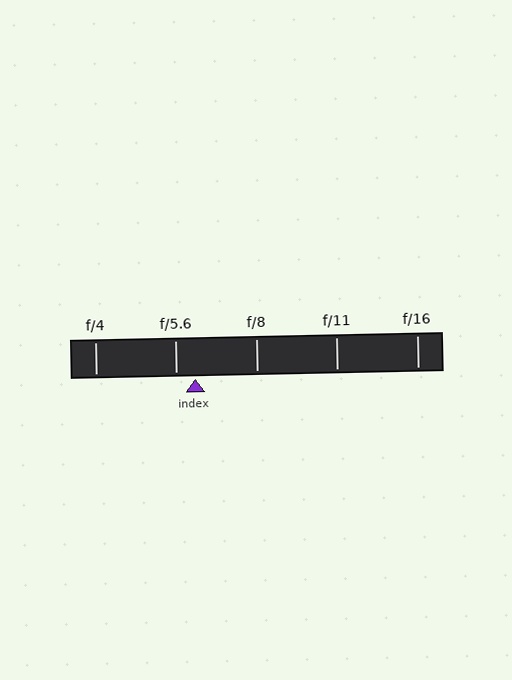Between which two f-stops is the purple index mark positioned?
The index mark is between f/5.6 and f/8.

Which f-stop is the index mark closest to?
The index mark is closest to f/5.6.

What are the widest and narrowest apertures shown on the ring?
The widest aperture shown is f/4 and the narrowest is f/16.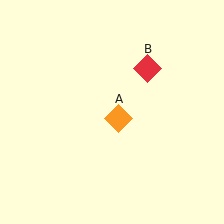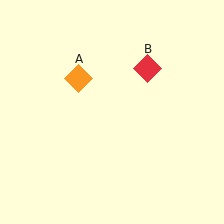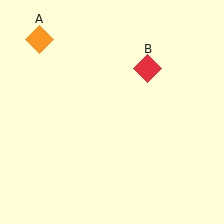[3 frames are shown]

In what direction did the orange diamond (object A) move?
The orange diamond (object A) moved up and to the left.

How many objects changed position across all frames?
1 object changed position: orange diamond (object A).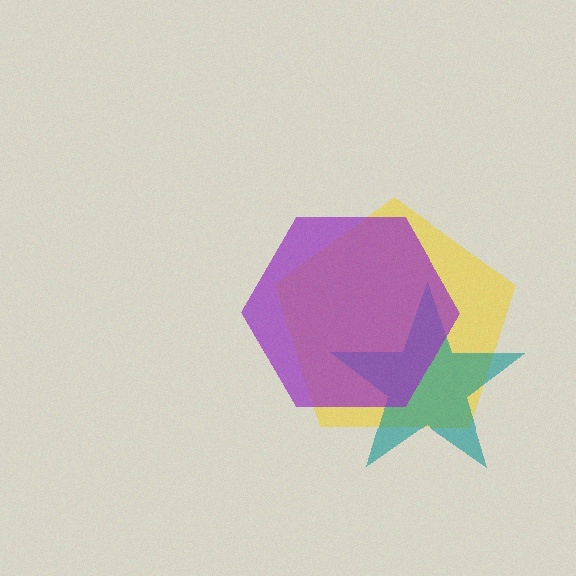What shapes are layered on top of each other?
The layered shapes are: a yellow pentagon, a teal star, a purple hexagon.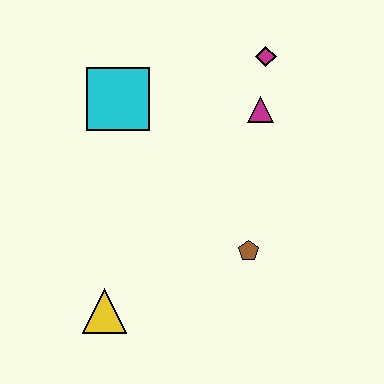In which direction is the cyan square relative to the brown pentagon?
The cyan square is above the brown pentagon.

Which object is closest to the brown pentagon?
The magenta triangle is closest to the brown pentagon.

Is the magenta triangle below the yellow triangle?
No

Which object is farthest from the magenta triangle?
The yellow triangle is farthest from the magenta triangle.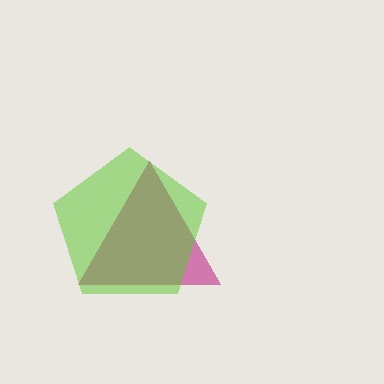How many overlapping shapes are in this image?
There are 2 overlapping shapes in the image.